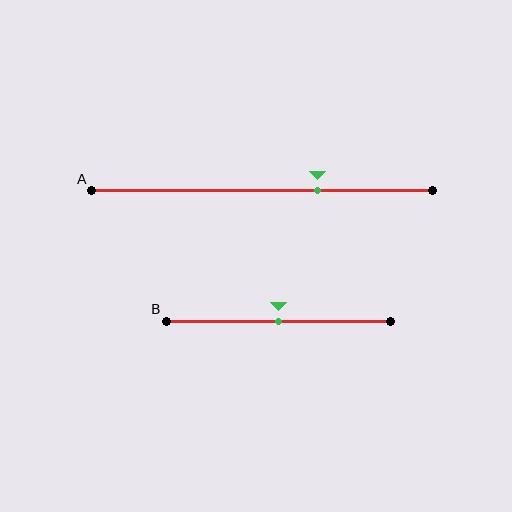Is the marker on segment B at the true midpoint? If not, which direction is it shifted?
Yes, the marker on segment B is at the true midpoint.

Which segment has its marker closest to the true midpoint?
Segment B has its marker closest to the true midpoint.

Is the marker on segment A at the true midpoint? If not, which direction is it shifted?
No, the marker on segment A is shifted to the right by about 16% of the segment length.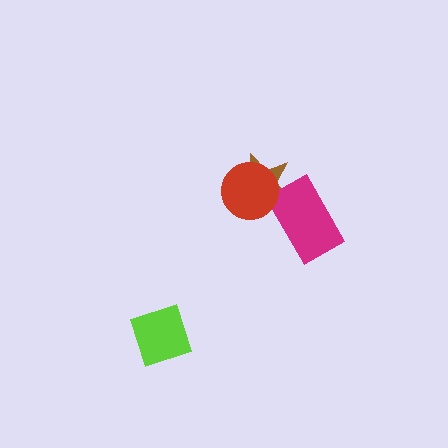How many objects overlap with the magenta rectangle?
1 object overlaps with the magenta rectangle.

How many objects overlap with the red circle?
1 object overlaps with the red circle.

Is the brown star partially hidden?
Yes, it is partially covered by another shape.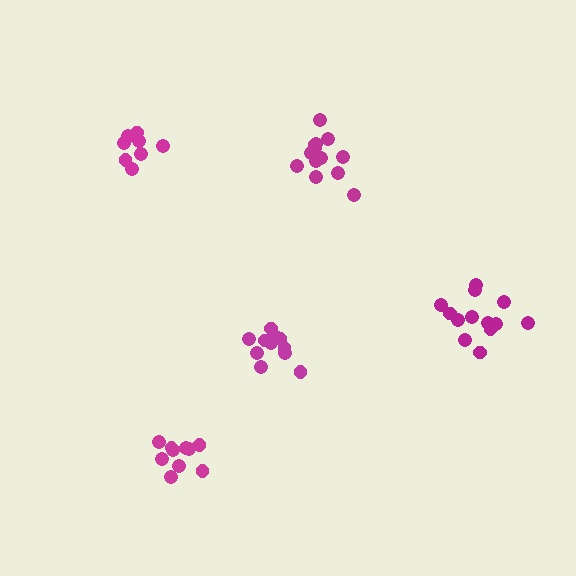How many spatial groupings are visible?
There are 5 spatial groupings.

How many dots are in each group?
Group 1: 8 dots, Group 2: 14 dots, Group 3: 13 dots, Group 4: 11 dots, Group 5: 10 dots (56 total).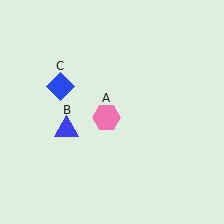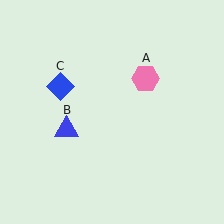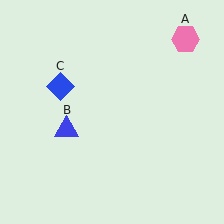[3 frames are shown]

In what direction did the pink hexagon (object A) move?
The pink hexagon (object A) moved up and to the right.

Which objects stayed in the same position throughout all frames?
Blue triangle (object B) and blue diamond (object C) remained stationary.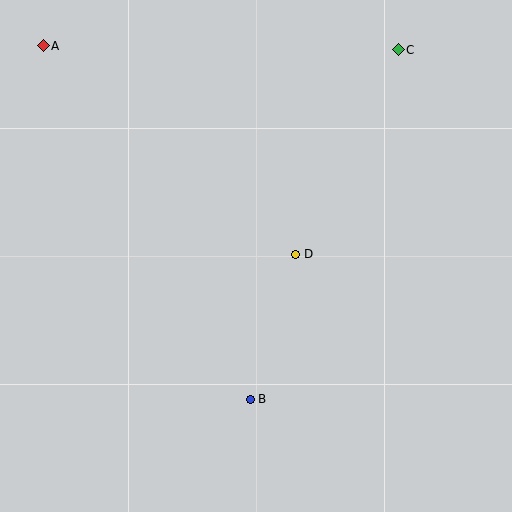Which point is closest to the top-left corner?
Point A is closest to the top-left corner.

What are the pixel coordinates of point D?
Point D is at (296, 254).